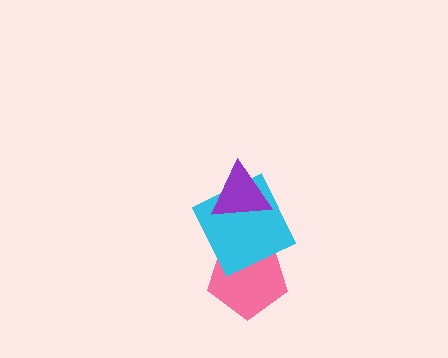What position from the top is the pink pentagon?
The pink pentagon is 3rd from the top.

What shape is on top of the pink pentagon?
The cyan square is on top of the pink pentagon.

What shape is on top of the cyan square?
The purple triangle is on top of the cyan square.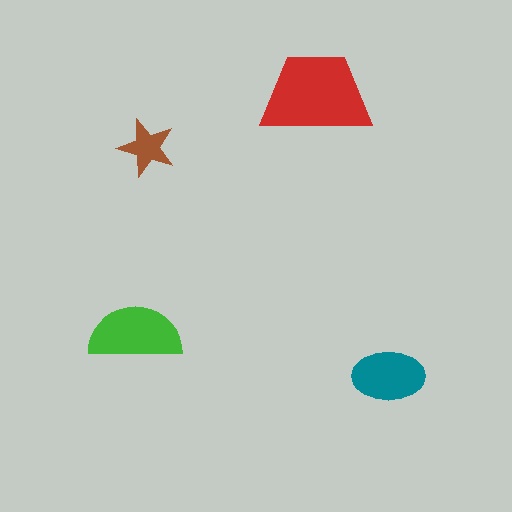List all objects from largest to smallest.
The red trapezoid, the green semicircle, the teal ellipse, the brown star.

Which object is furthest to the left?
The green semicircle is leftmost.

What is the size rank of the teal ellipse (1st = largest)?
3rd.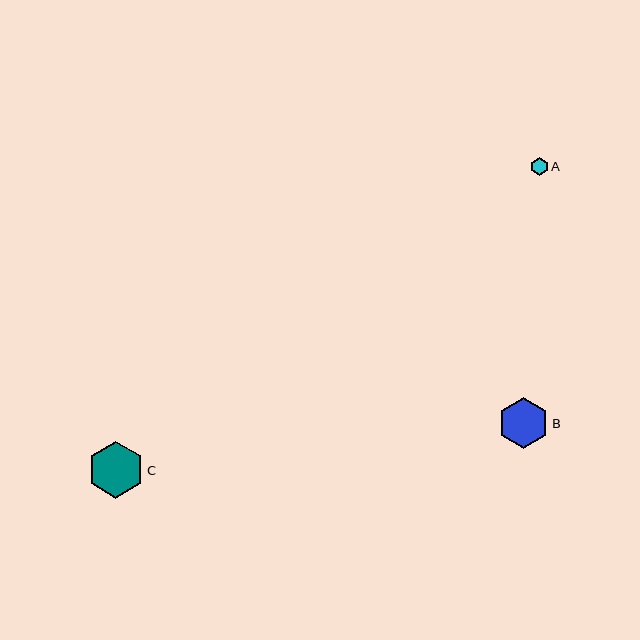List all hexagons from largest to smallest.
From largest to smallest: C, B, A.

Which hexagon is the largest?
Hexagon C is the largest with a size of approximately 56 pixels.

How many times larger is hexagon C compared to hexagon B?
Hexagon C is approximately 1.1 times the size of hexagon B.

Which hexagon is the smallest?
Hexagon A is the smallest with a size of approximately 17 pixels.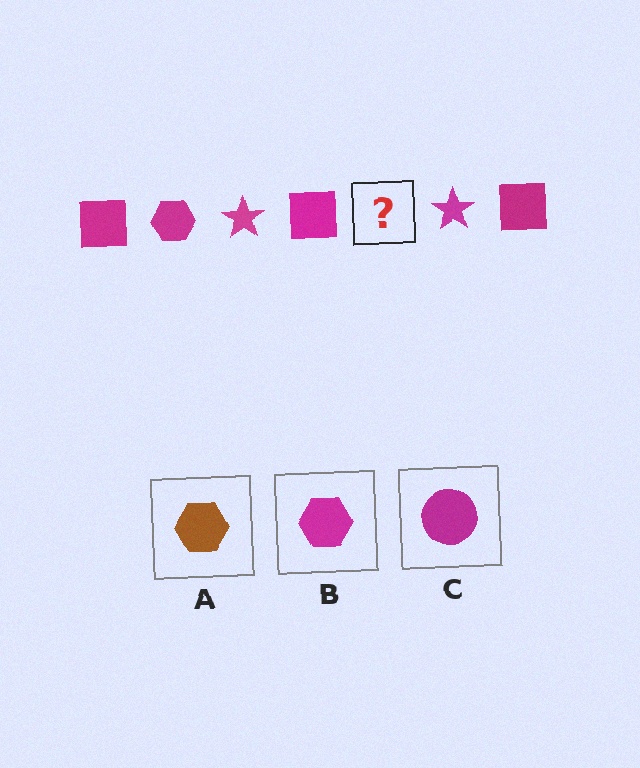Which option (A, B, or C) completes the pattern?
B.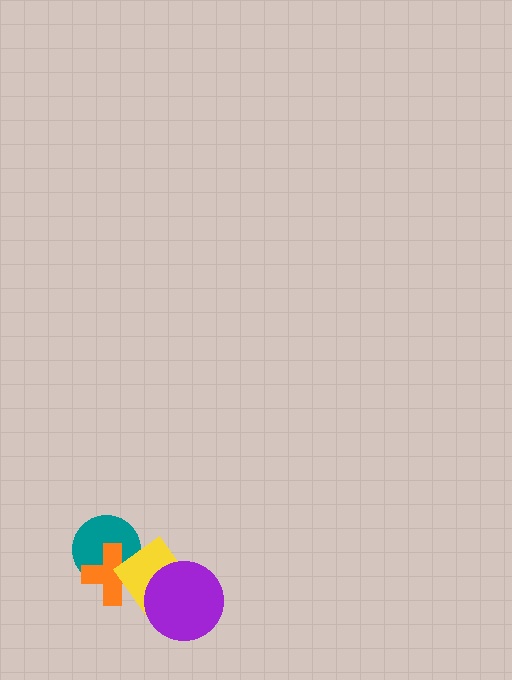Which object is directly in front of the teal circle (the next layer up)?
The orange cross is directly in front of the teal circle.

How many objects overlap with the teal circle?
2 objects overlap with the teal circle.